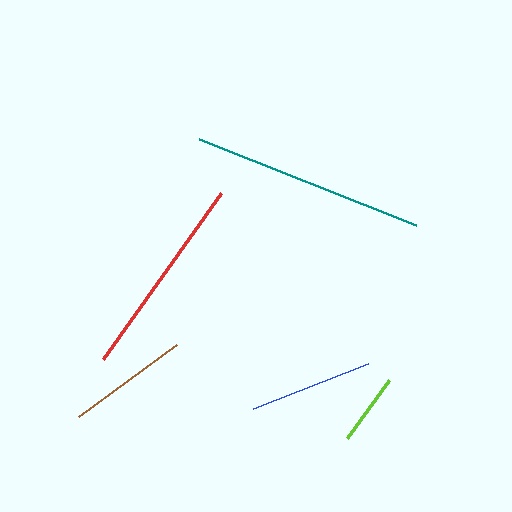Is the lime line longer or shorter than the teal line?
The teal line is longer than the lime line.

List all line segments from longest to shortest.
From longest to shortest: teal, red, blue, brown, lime.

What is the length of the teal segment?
The teal segment is approximately 234 pixels long.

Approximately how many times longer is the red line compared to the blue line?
The red line is approximately 1.7 times the length of the blue line.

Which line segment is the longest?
The teal line is the longest at approximately 234 pixels.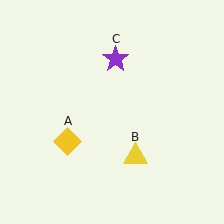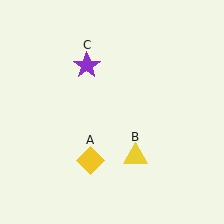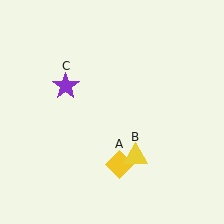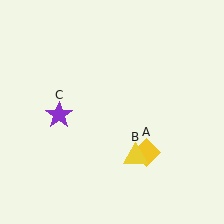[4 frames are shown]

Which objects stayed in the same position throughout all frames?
Yellow triangle (object B) remained stationary.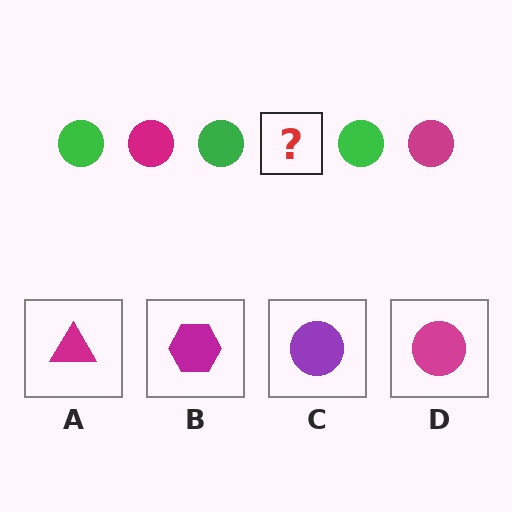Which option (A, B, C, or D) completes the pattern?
D.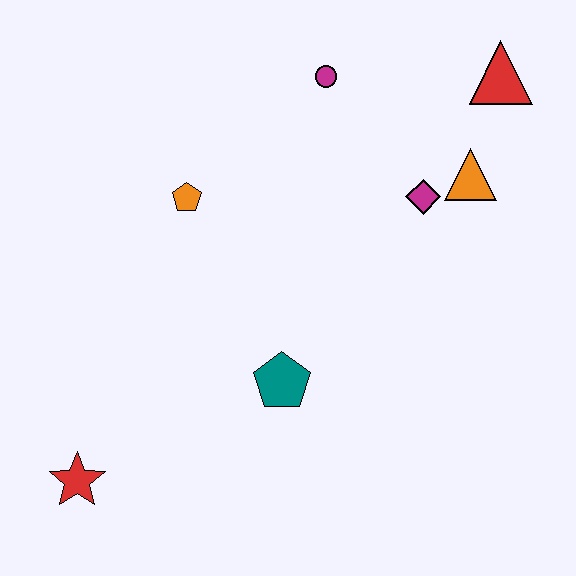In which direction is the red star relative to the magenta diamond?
The red star is to the left of the magenta diamond.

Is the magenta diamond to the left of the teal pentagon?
No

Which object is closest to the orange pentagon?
The magenta circle is closest to the orange pentagon.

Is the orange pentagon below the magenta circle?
Yes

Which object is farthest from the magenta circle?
The red star is farthest from the magenta circle.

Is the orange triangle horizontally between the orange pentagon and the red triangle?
Yes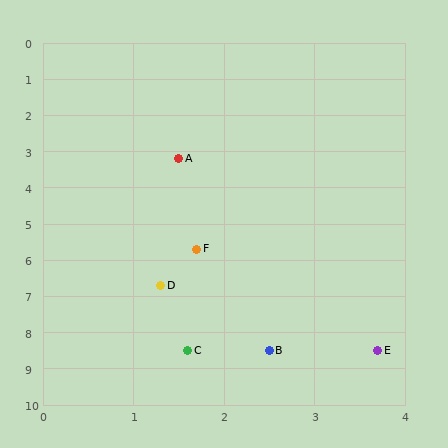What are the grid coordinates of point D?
Point D is at approximately (1.3, 6.7).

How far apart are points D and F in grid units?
Points D and F are about 1.1 grid units apart.